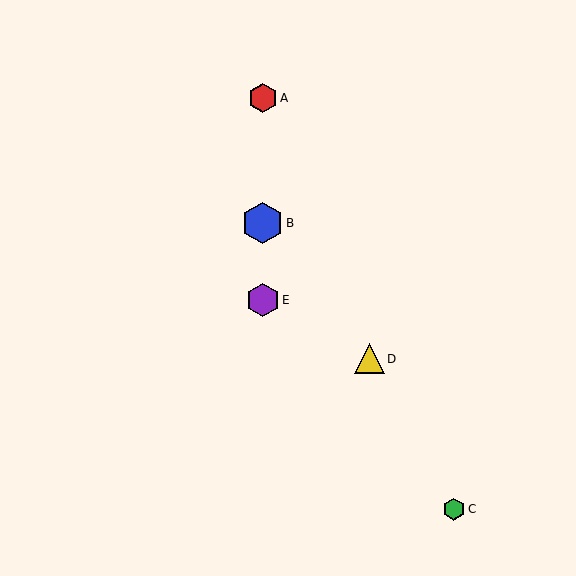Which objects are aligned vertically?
Objects A, B, E are aligned vertically.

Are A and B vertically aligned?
Yes, both are at x≈263.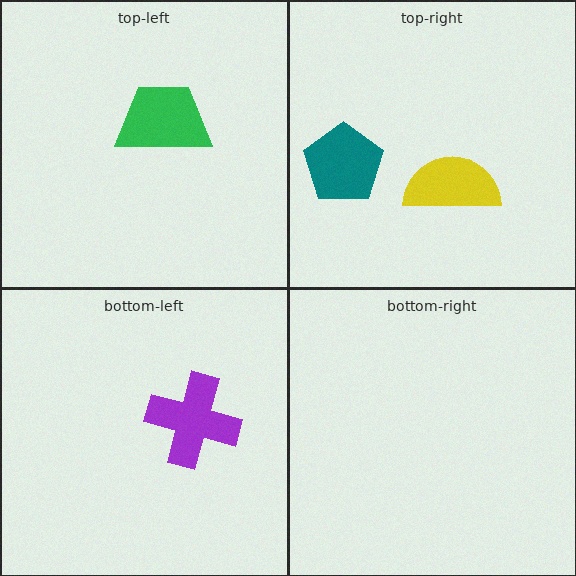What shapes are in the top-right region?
The yellow semicircle, the teal pentagon.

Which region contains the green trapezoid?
The top-left region.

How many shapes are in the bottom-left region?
1.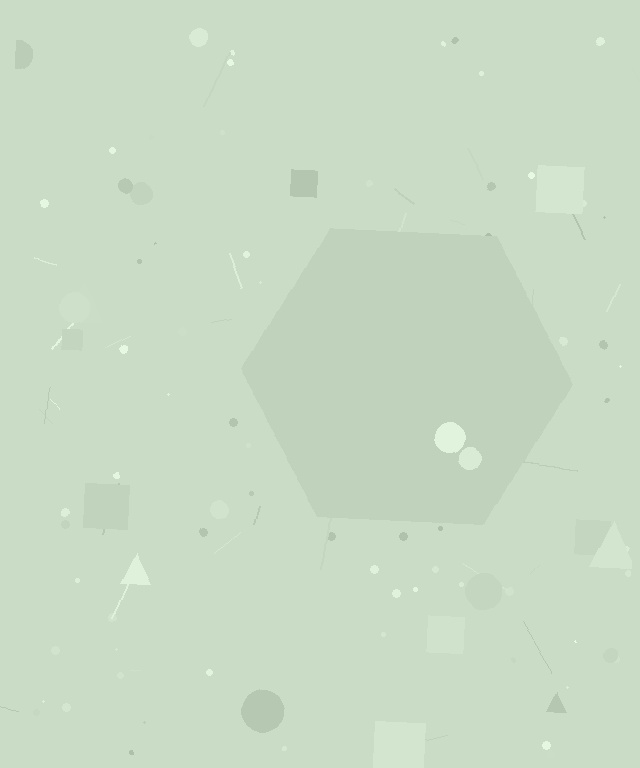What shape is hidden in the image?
A hexagon is hidden in the image.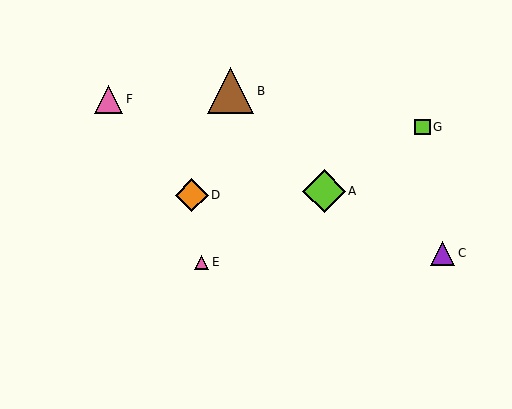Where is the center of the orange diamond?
The center of the orange diamond is at (192, 195).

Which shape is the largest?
The brown triangle (labeled B) is the largest.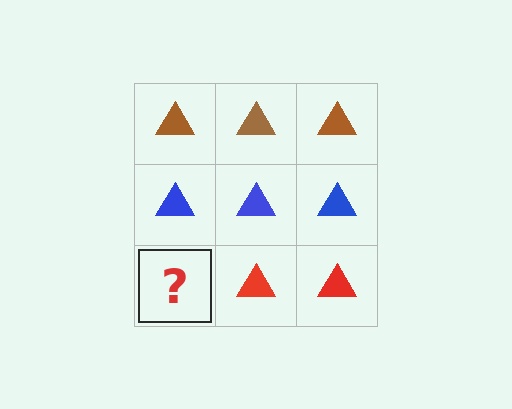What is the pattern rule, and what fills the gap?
The rule is that each row has a consistent color. The gap should be filled with a red triangle.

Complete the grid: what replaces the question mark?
The question mark should be replaced with a red triangle.